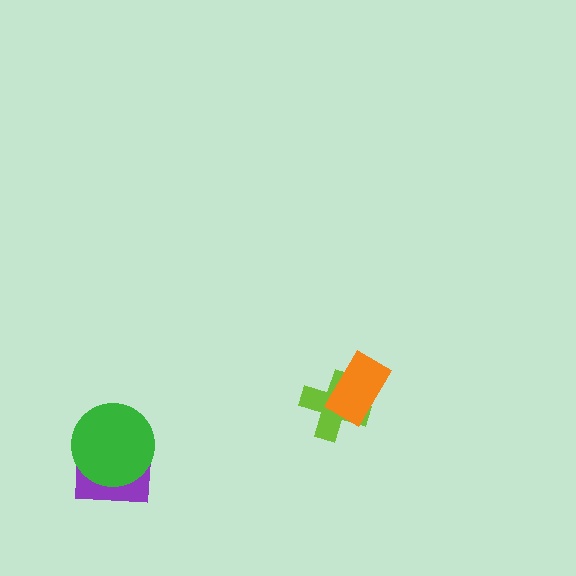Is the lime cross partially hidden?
Yes, it is partially covered by another shape.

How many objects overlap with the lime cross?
1 object overlaps with the lime cross.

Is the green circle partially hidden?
No, no other shape covers it.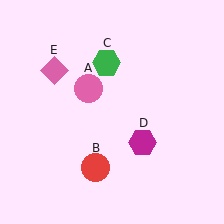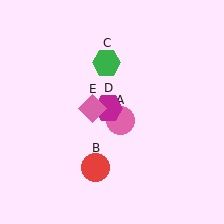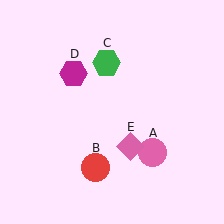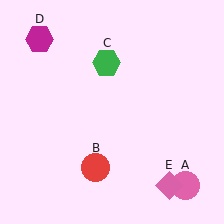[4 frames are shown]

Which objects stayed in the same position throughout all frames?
Red circle (object B) and green hexagon (object C) remained stationary.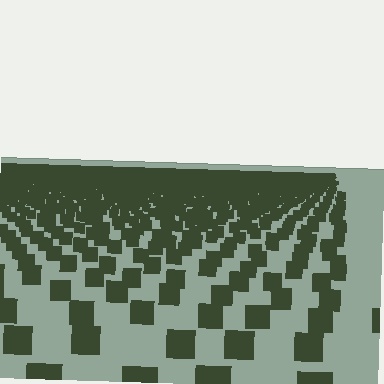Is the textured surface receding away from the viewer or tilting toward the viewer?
The surface is receding away from the viewer. Texture elements get smaller and denser toward the top.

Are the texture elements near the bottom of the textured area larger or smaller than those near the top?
Larger. Near the bottom, elements are closer to the viewer and appear at a bigger on-screen size.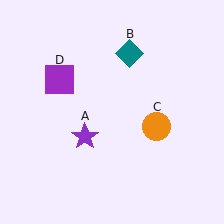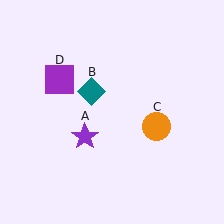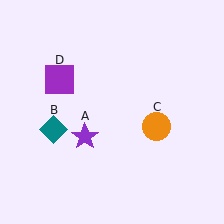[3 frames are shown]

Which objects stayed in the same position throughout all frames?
Purple star (object A) and orange circle (object C) and purple square (object D) remained stationary.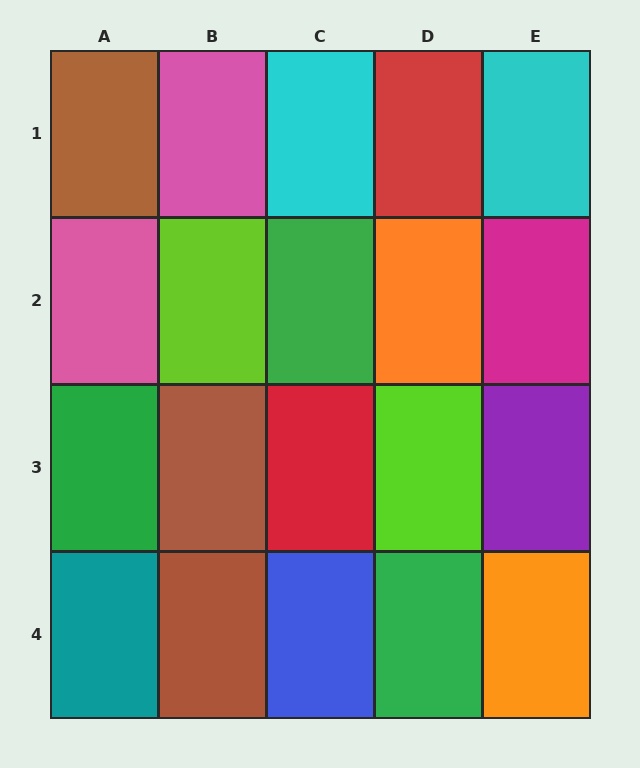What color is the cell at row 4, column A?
Teal.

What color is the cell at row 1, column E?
Cyan.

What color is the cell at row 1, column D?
Red.